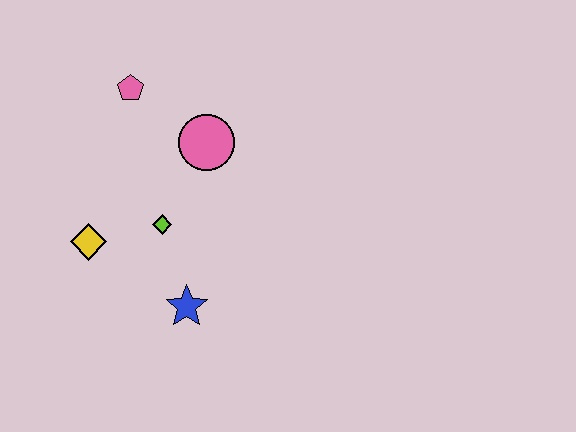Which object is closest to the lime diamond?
The yellow diamond is closest to the lime diamond.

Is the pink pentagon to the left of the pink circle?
Yes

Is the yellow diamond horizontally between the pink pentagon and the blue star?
No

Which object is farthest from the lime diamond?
The pink pentagon is farthest from the lime diamond.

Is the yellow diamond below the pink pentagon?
Yes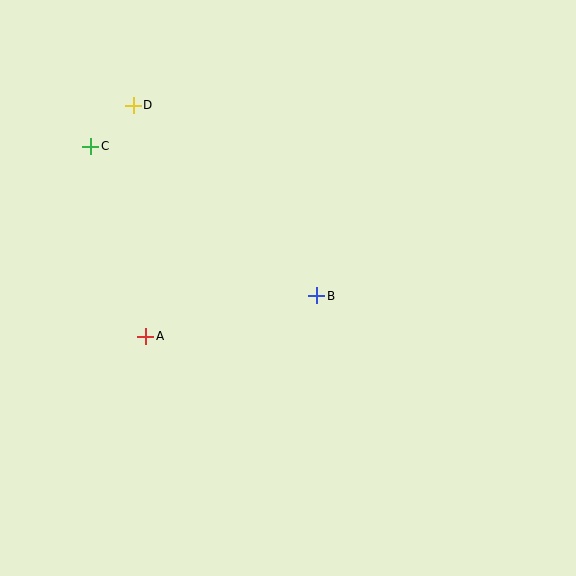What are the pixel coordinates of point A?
Point A is at (146, 336).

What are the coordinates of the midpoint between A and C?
The midpoint between A and C is at (118, 241).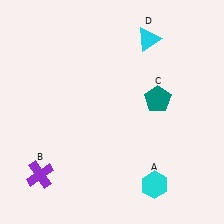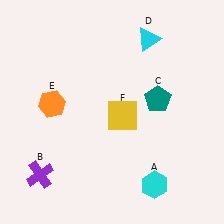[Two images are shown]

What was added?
An orange hexagon (E), a yellow square (F) were added in Image 2.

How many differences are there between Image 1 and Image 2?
There are 2 differences between the two images.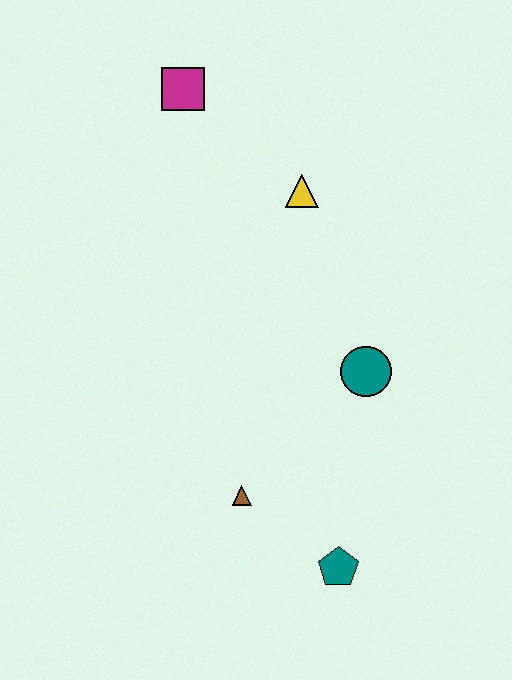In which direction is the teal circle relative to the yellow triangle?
The teal circle is below the yellow triangle.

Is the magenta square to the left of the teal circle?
Yes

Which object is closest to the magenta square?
The yellow triangle is closest to the magenta square.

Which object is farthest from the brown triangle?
The magenta square is farthest from the brown triangle.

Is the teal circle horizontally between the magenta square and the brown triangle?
No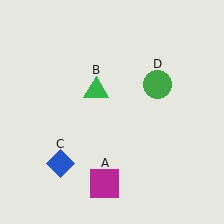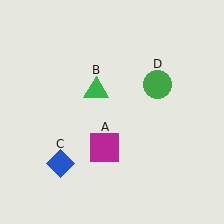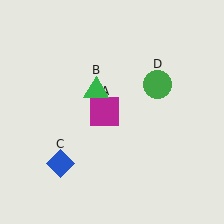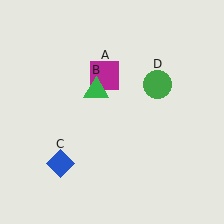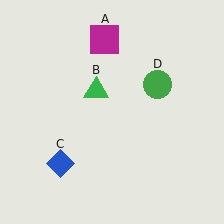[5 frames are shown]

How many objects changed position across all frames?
1 object changed position: magenta square (object A).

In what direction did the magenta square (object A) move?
The magenta square (object A) moved up.